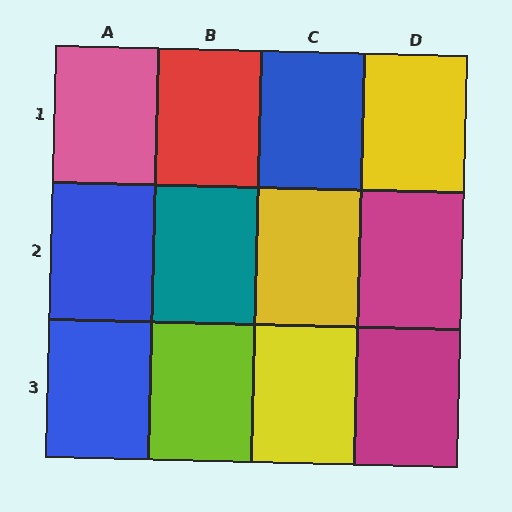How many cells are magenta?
2 cells are magenta.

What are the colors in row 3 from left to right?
Blue, lime, yellow, magenta.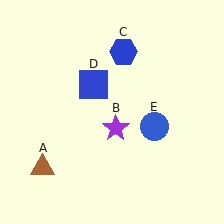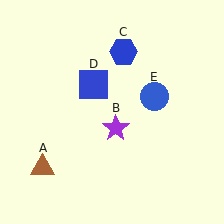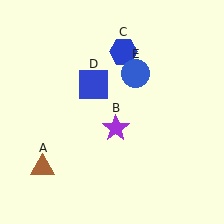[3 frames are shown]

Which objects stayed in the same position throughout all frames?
Brown triangle (object A) and purple star (object B) and blue hexagon (object C) and blue square (object D) remained stationary.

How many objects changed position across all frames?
1 object changed position: blue circle (object E).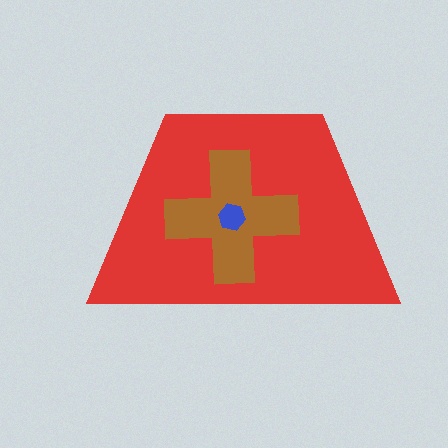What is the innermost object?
The blue hexagon.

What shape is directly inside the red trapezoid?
The brown cross.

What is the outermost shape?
The red trapezoid.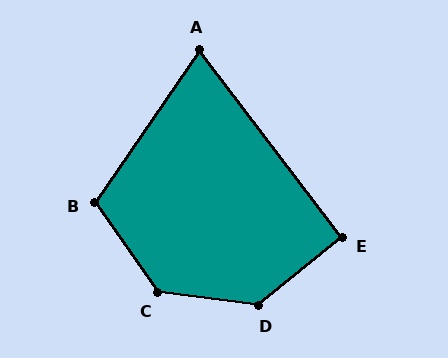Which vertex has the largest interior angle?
D, at approximately 133 degrees.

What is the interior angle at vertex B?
Approximately 110 degrees (obtuse).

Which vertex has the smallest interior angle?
A, at approximately 72 degrees.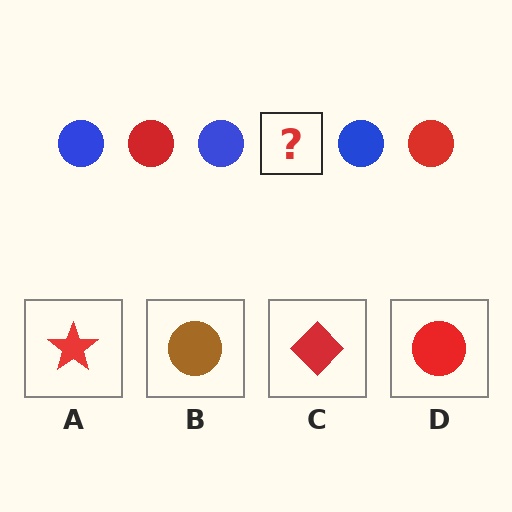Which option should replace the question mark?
Option D.